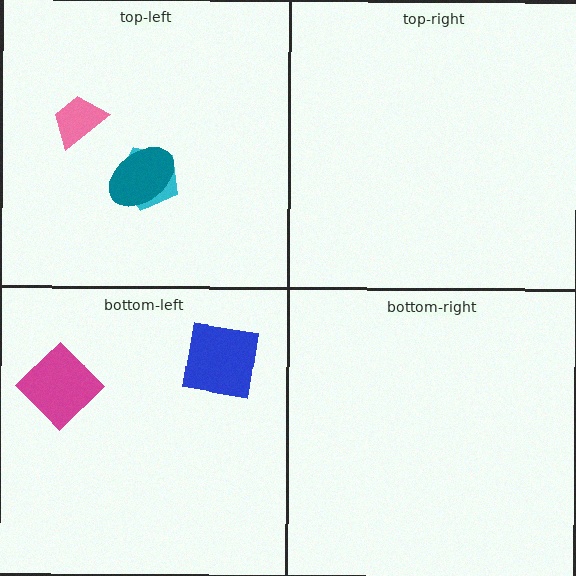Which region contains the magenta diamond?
The bottom-left region.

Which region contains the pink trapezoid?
The top-left region.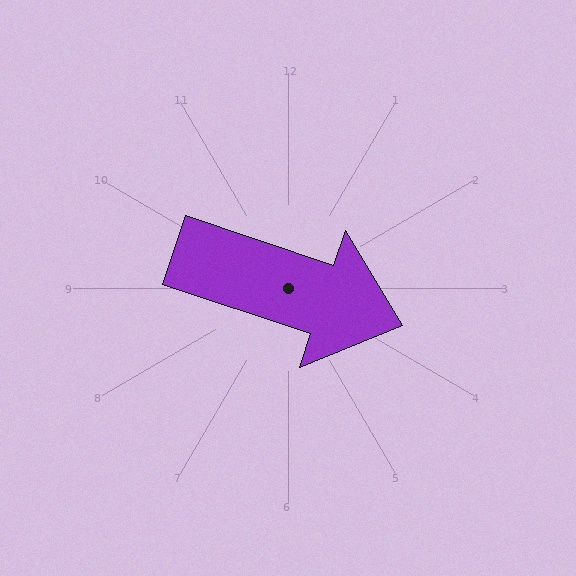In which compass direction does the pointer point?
East.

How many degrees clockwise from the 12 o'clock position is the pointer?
Approximately 108 degrees.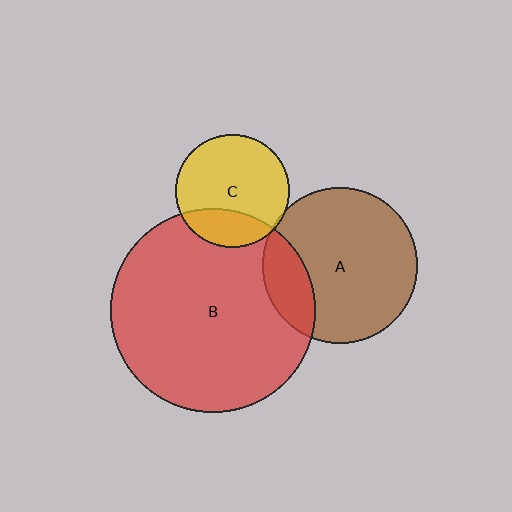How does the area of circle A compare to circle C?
Approximately 1.9 times.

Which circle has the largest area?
Circle B (red).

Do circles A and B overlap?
Yes.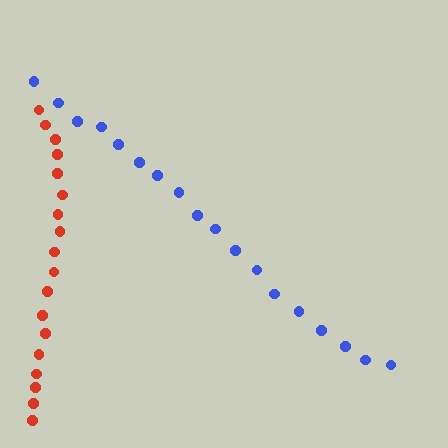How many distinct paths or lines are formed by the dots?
There are 2 distinct paths.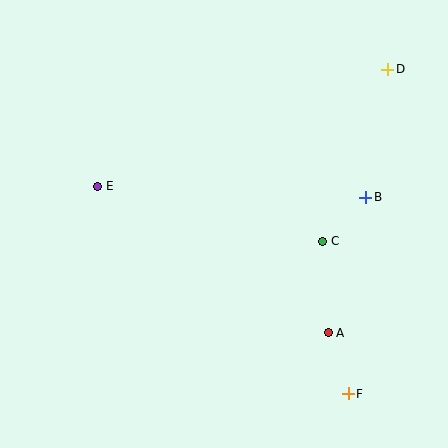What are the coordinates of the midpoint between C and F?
The midpoint between C and F is at (335, 317).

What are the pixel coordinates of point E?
Point E is at (98, 186).